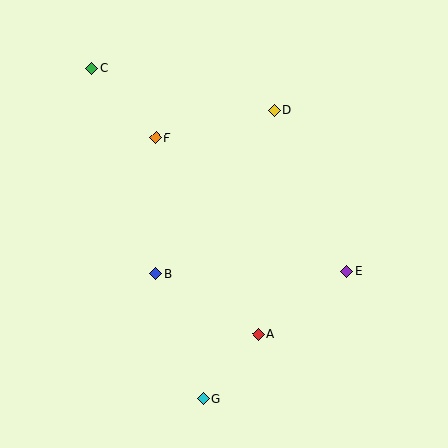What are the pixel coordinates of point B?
Point B is at (156, 274).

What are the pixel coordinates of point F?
Point F is at (156, 138).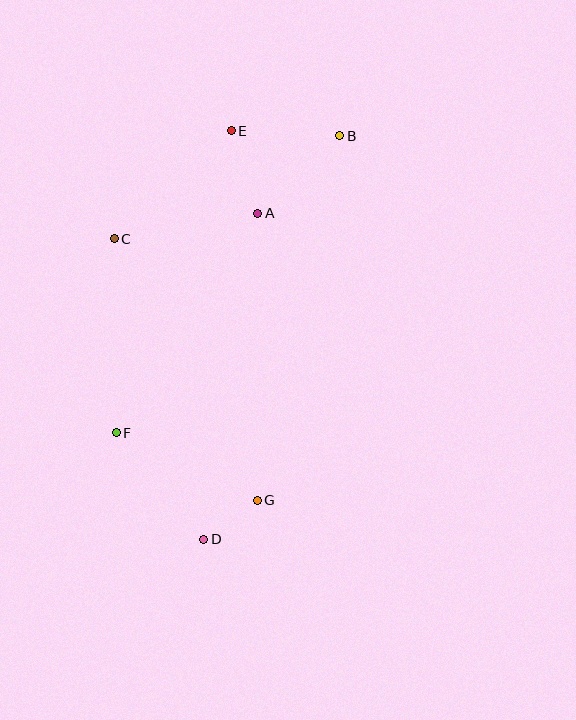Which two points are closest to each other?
Points D and G are closest to each other.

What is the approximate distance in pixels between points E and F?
The distance between E and F is approximately 323 pixels.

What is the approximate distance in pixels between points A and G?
The distance between A and G is approximately 287 pixels.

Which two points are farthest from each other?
Points B and D are farthest from each other.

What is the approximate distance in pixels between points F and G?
The distance between F and G is approximately 156 pixels.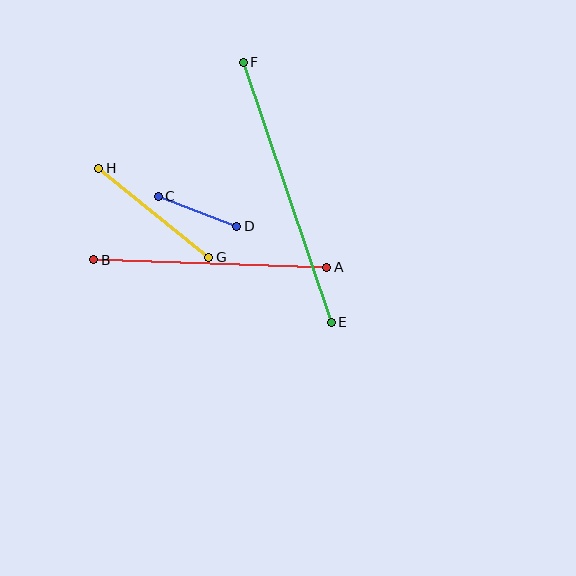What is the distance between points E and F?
The distance is approximately 275 pixels.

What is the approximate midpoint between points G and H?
The midpoint is at approximately (154, 213) pixels.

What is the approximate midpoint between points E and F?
The midpoint is at approximately (287, 192) pixels.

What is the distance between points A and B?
The distance is approximately 233 pixels.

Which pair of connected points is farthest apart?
Points E and F are farthest apart.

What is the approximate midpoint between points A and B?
The midpoint is at approximately (210, 264) pixels.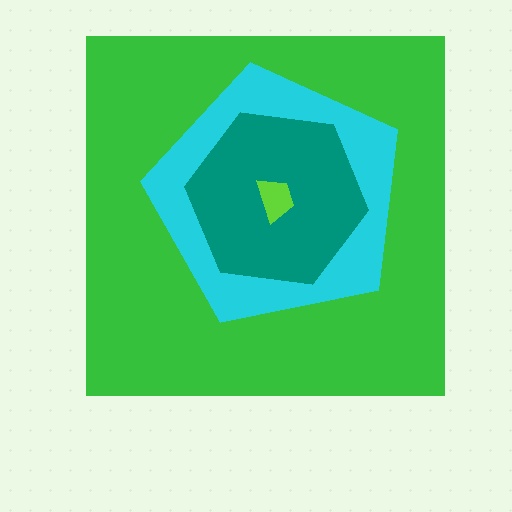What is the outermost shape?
The green square.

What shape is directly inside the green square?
The cyan pentagon.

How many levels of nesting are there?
4.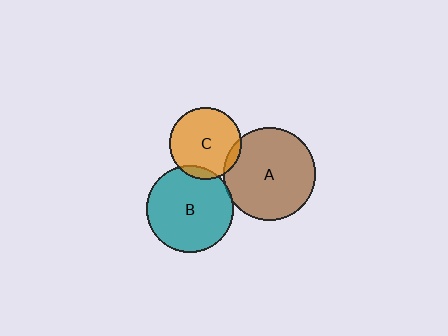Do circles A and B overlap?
Yes.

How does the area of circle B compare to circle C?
Approximately 1.5 times.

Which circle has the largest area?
Circle A (brown).